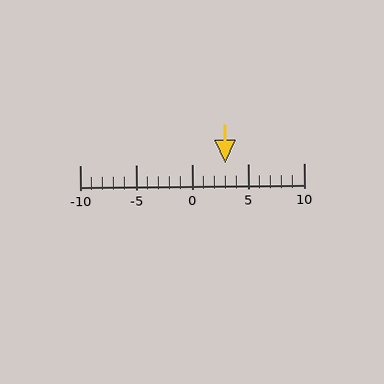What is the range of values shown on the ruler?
The ruler shows values from -10 to 10.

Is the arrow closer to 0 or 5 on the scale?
The arrow is closer to 5.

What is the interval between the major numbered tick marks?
The major tick marks are spaced 5 units apart.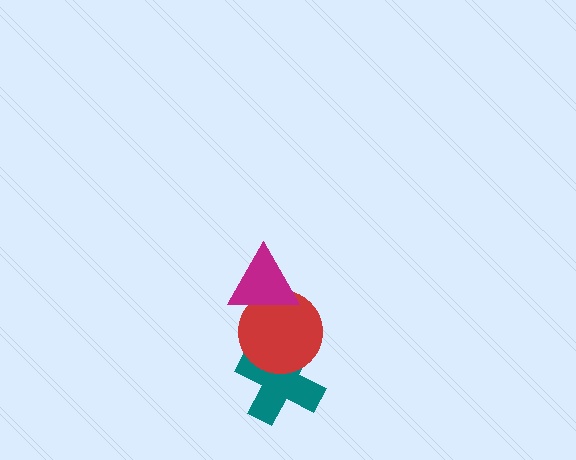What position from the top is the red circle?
The red circle is 2nd from the top.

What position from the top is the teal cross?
The teal cross is 3rd from the top.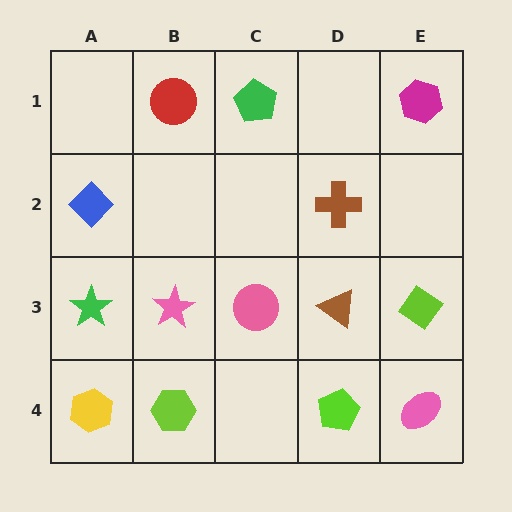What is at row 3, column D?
A brown triangle.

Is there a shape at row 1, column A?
No, that cell is empty.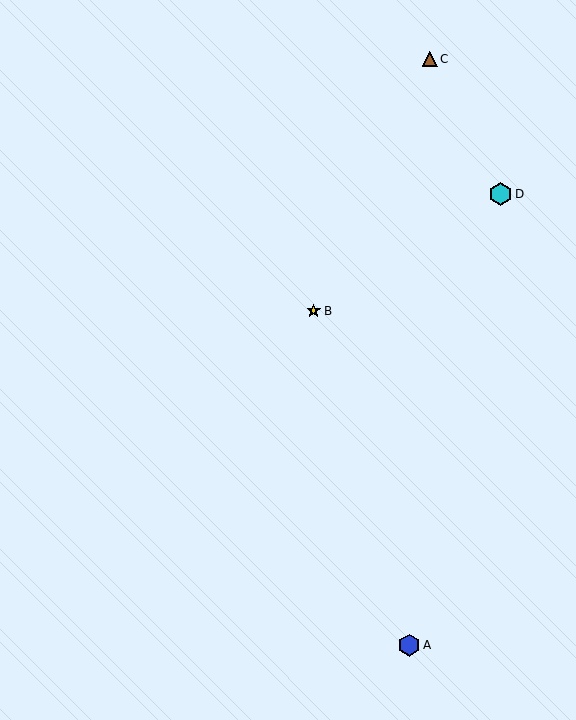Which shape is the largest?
The cyan hexagon (labeled D) is the largest.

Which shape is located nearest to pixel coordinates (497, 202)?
The cyan hexagon (labeled D) at (501, 194) is nearest to that location.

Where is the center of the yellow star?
The center of the yellow star is at (314, 311).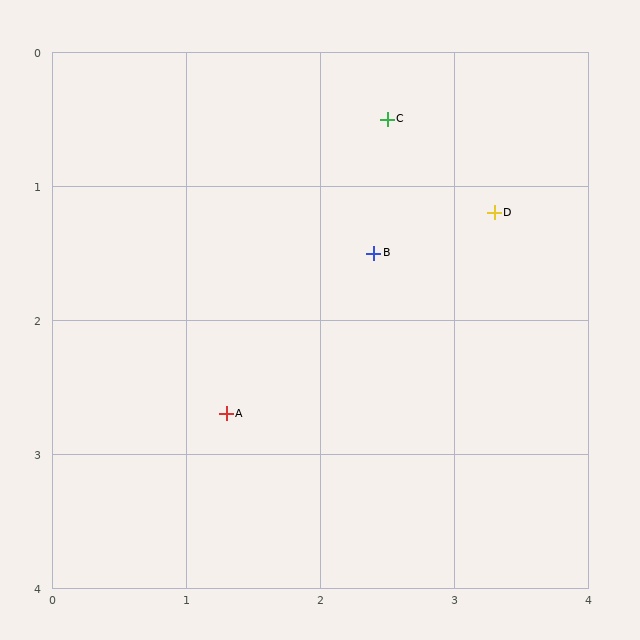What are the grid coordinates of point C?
Point C is at approximately (2.5, 0.5).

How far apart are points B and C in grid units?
Points B and C are about 1.0 grid units apart.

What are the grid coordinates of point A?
Point A is at approximately (1.3, 2.7).